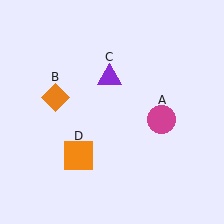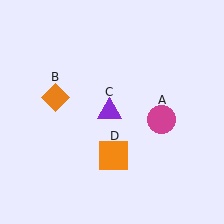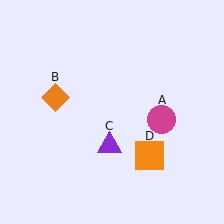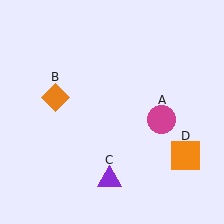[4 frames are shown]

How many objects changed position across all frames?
2 objects changed position: purple triangle (object C), orange square (object D).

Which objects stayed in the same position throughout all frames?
Magenta circle (object A) and orange diamond (object B) remained stationary.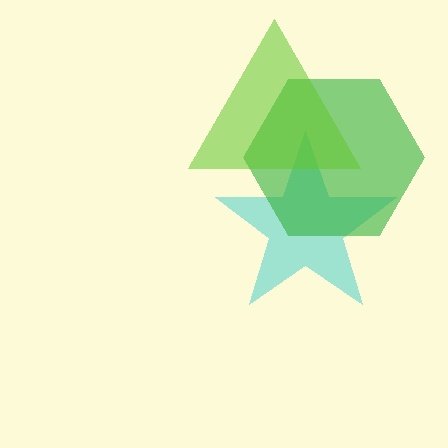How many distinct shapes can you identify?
There are 3 distinct shapes: a cyan star, a green hexagon, a lime triangle.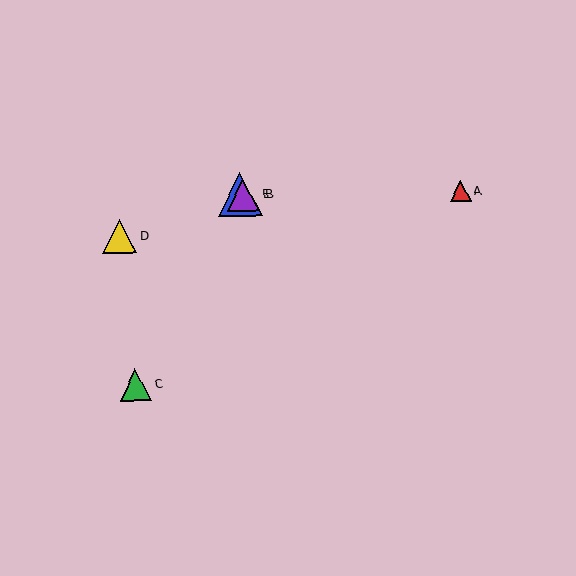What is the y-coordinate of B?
Object B is at y≈195.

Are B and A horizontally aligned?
Yes, both are at y≈195.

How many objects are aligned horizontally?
3 objects (A, B, E) are aligned horizontally.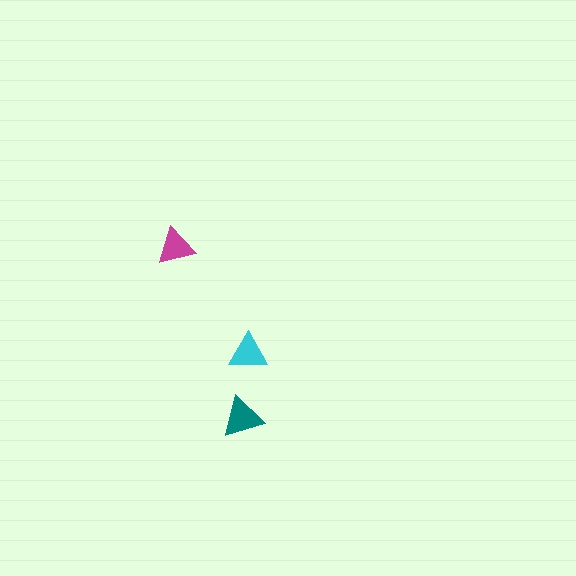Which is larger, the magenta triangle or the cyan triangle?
The cyan one.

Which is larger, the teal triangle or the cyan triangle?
The teal one.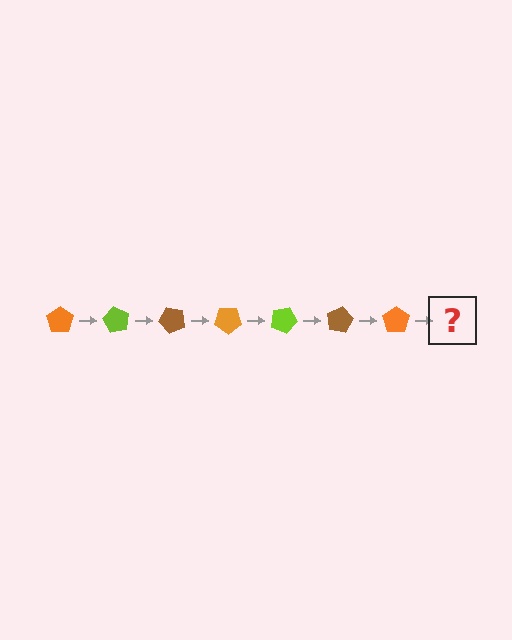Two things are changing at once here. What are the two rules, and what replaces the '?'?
The two rules are that it rotates 60 degrees each step and the color cycles through orange, lime, and brown. The '?' should be a lime pentagon, rotated 420 degrees from the start.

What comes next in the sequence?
The next element should be a lime pentagon, rotated 420 degrees from the start.